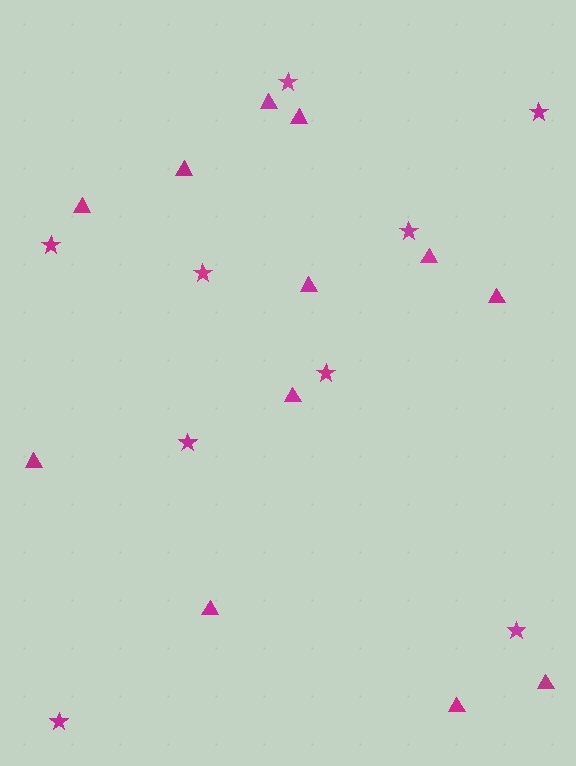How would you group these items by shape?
There are 2 groups: one group of triangles (12) and one group of stars (9).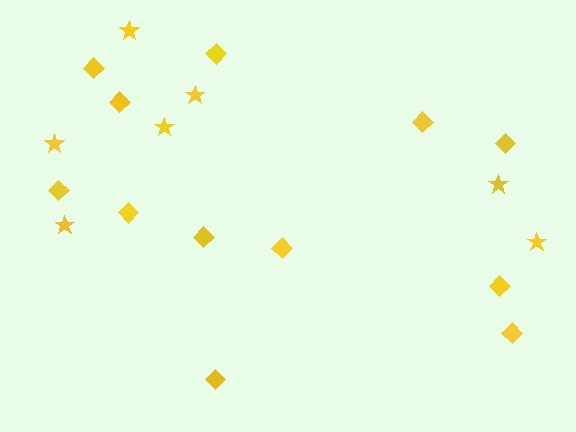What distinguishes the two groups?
There are 2 groups: one group of diamonds (12) and one group of stars (7).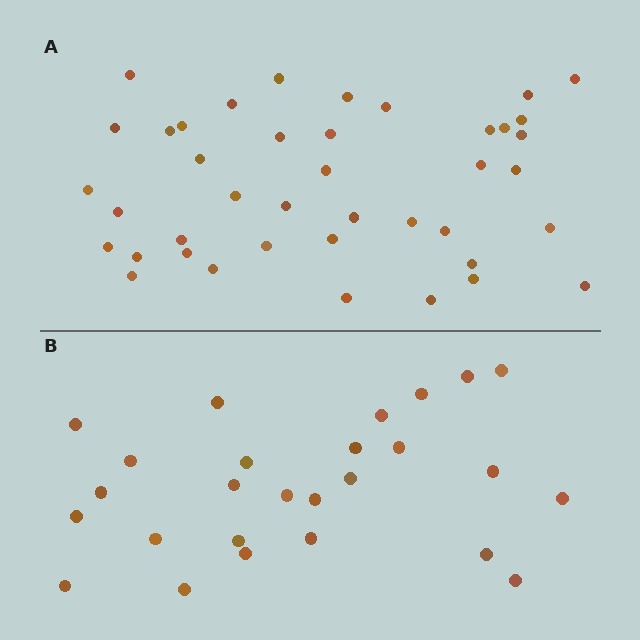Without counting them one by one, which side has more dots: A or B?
Region A (the top region) has more dots.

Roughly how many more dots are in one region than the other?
Region A has approximately 15 more dots than region B.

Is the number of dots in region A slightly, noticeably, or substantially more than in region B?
Region A has substantially more. The ratio is roughly 1.6 to 1.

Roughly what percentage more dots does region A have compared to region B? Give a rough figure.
About 60% more.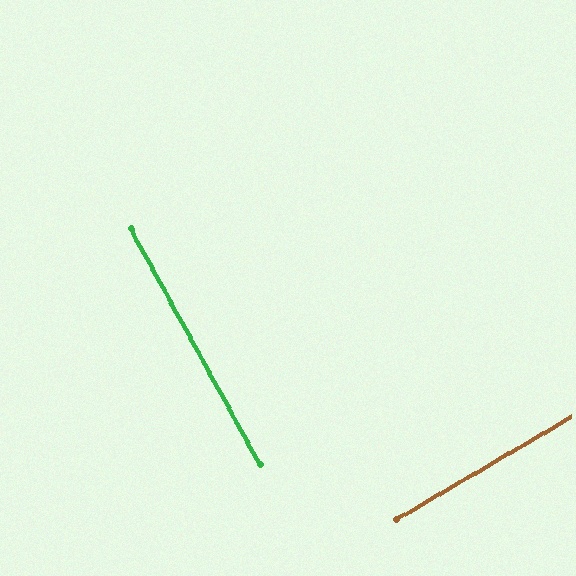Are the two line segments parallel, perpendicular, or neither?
Perpendicular — they meet at approximately 88°.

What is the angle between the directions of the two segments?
Approximately 88 degrees.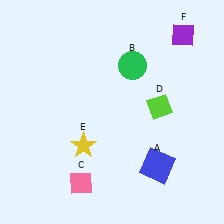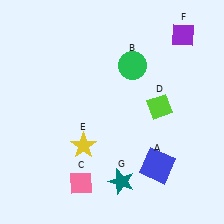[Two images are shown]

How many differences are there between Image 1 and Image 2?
There is 1 difference between the two images.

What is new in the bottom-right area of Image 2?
A teal star (G) was added in the bottom-right area of Image 2.